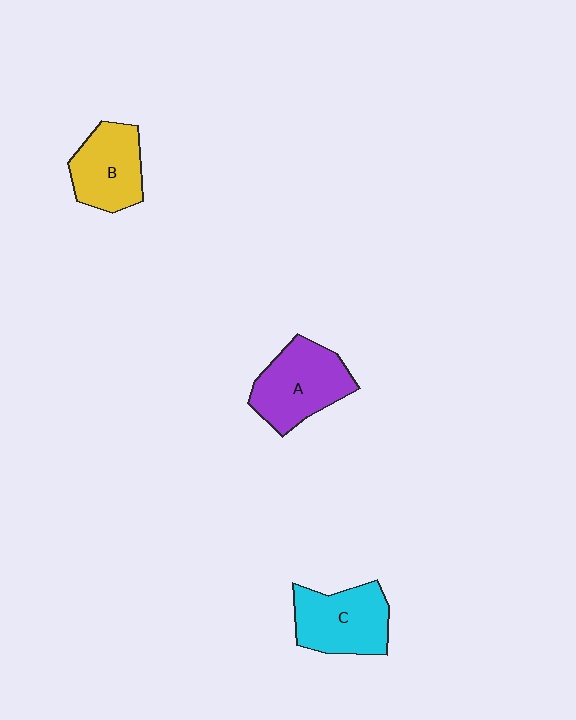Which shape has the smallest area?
Shape B (yellow).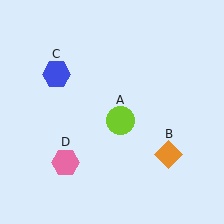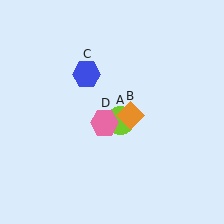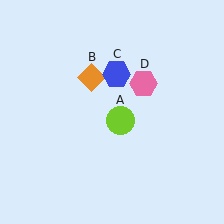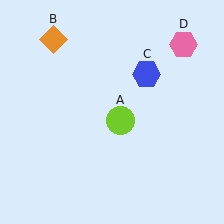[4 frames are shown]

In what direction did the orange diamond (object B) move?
The orange diamond (object B) moved up and to the left.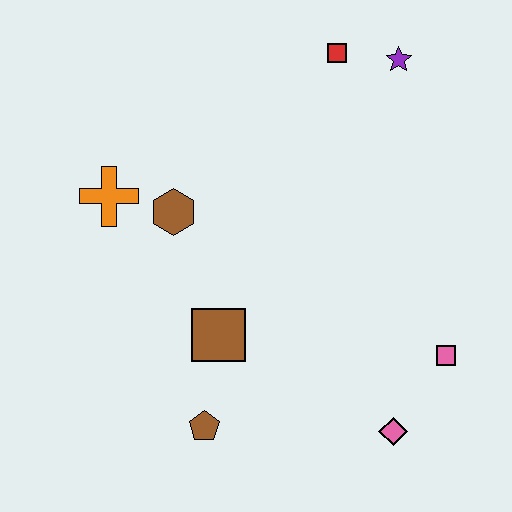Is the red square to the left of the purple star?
Yes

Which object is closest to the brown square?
The brown pentagon is closest to the brown square.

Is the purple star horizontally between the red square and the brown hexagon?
No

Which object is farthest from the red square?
The brown pentagon is farthest from the red square.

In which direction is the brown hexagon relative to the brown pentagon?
The brown hexagon is above the brown pentagon.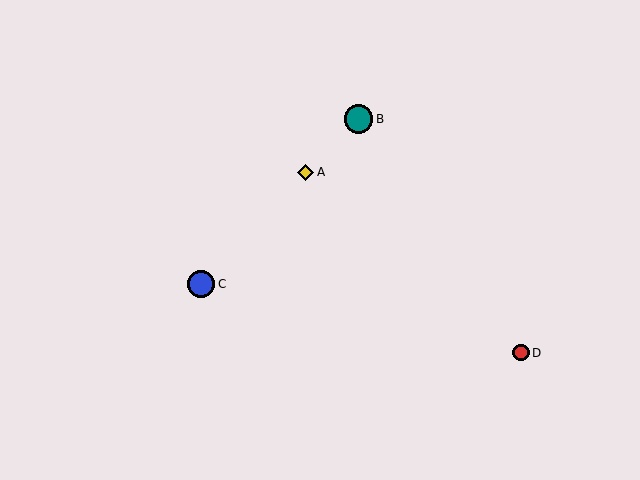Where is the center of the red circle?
The center of the red circle is at (521, 353).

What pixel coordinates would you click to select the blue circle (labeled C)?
Click at (201, 284) to select the blue circle C.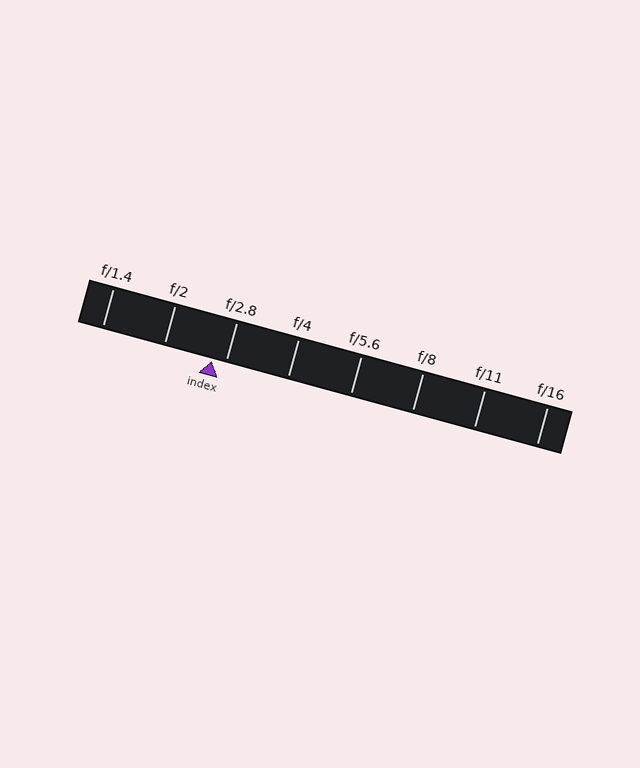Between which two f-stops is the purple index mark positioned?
The index mark is between f/2 and f/2.8.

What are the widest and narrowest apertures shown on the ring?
The widest aperture shown is f/1.4 and the narrowest is f/16.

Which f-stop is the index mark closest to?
The index mark is closest to f/2.8.